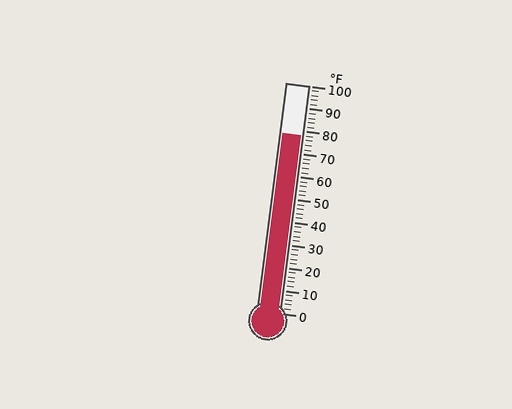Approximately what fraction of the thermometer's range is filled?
The thermometer is filled to approximately 80% of its range.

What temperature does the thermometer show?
The thermometer shows approximately 78°F.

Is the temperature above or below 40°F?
The temperature is above 40°F.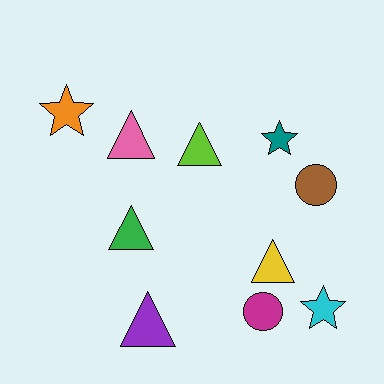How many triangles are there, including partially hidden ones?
There are 5 triangles.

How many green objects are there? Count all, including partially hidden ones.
There is 1 green object.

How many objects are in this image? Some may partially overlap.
There are 10 objects.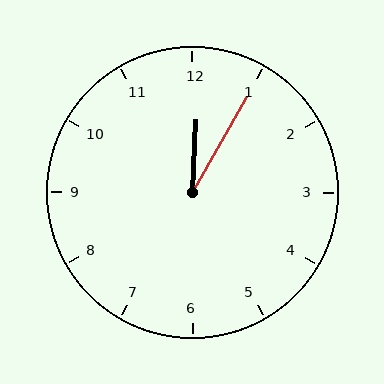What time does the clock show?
12:05.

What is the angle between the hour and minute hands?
Approximately 28 degrees.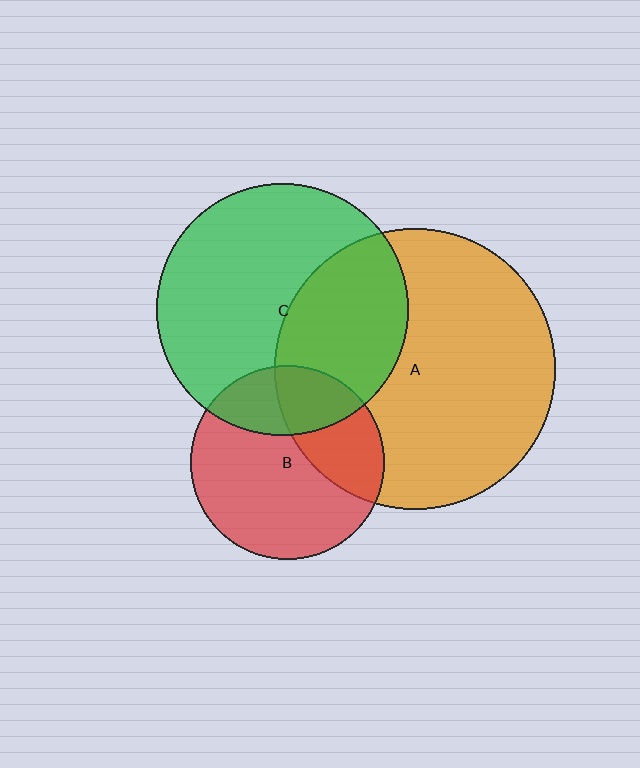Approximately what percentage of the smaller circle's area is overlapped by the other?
Approximately 30%.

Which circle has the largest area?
Circle A (orange).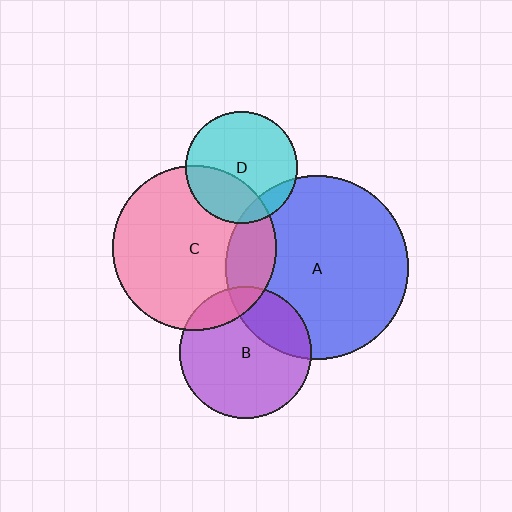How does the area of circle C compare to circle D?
Approximately 2.1 times.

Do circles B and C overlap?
Yes.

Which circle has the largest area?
Circle A (blue).